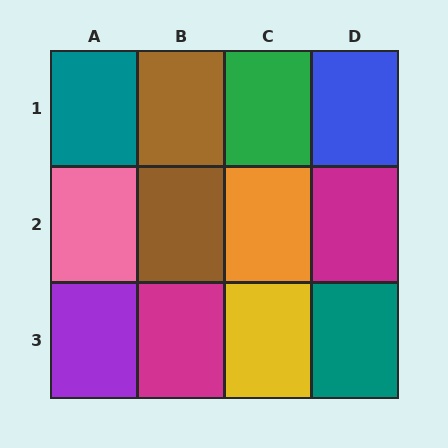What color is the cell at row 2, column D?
Magenta.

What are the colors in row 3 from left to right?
Purple, magenta, yellow, teal.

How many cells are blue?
1 cell is blue.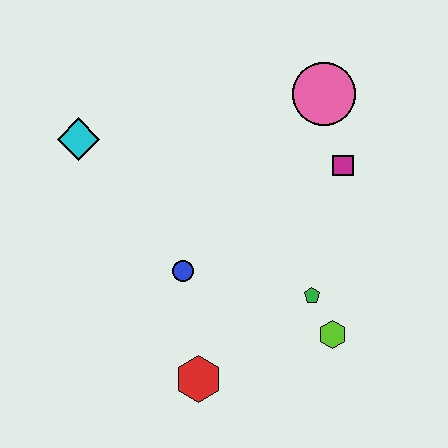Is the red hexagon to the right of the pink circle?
No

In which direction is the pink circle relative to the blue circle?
The pink circle is above the blue circle.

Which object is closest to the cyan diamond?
The blue circle is closest to the cyan diamond.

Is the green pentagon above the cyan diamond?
No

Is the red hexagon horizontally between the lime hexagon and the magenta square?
No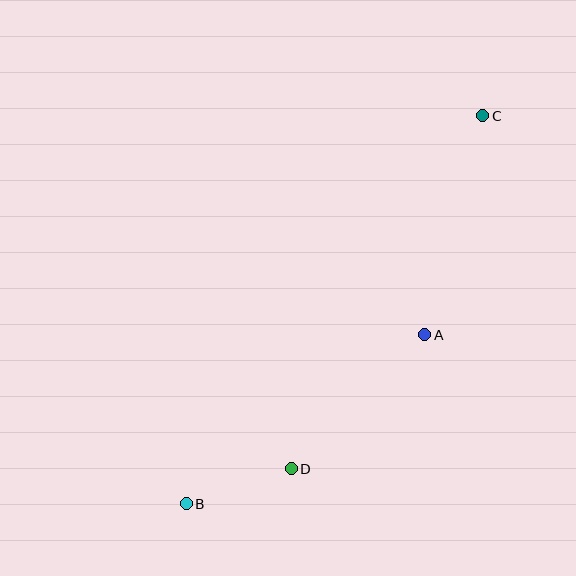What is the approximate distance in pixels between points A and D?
The distance between A and D is approximately 189 pixels.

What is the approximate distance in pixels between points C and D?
The distance between C and D is approximately 401 pixels.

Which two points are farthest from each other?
Points B and C are farthest from each other.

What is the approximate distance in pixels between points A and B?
The distance between A and B is approximately 292 pixels.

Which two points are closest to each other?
Points B and D are closest to each other.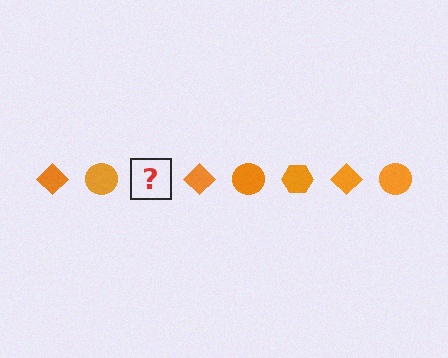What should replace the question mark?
The question mark should be replaced with an orange hexagon.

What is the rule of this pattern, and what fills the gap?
The rule is that the pattern cycles through diamond, circle, hexagon shapes in orange. The gap should be filled with an orange hexagon.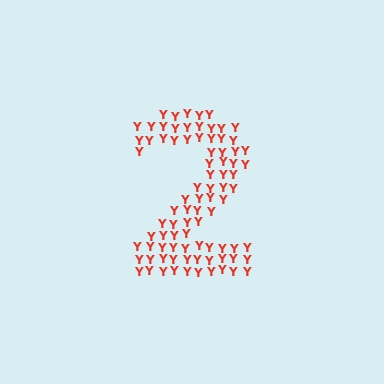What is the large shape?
The large shape is the digit 2.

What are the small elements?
The small elements are letter Y's.